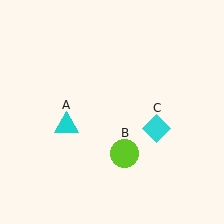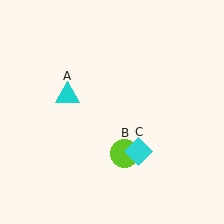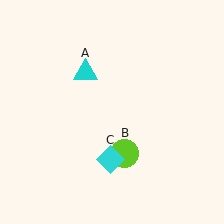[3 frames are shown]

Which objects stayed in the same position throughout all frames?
Lime circle (object B) remained stationary.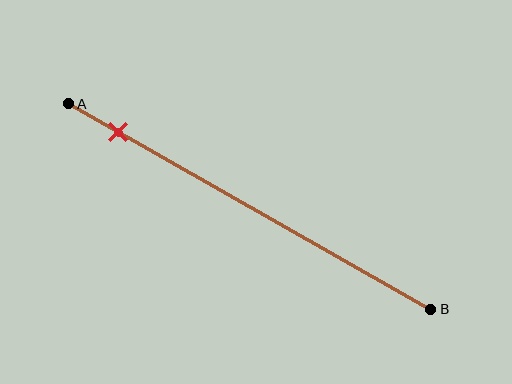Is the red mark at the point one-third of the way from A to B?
No, the mark is at about 15% from A, not at the 33% one-third point.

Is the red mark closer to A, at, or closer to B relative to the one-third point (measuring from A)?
The red mark is closer to point A than the one-third point of segment AB.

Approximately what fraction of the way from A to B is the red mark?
The red mark is approximately 15% of the way from A to B.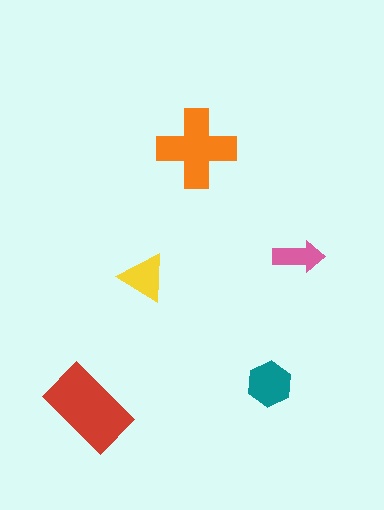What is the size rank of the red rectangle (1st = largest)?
1st.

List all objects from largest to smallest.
The red rectangle, the orange cross, the teal hexagon, the yellow triangle, the pink arrow.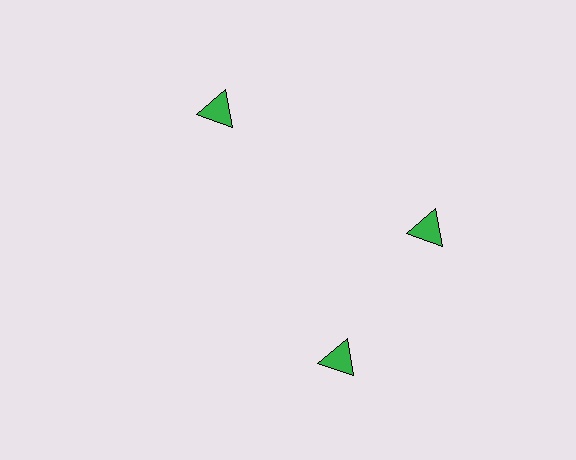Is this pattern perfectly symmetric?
No. The 3 green triangles are arranged in a ring, but one element near the 7 o'clock position is rotated out of alignment along the ring, breaking the 3-fold rotational symmetry.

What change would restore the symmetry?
The symmetry would be restored by rotating it back into even spacing with its neighbors so that all 3 triangles sit at equal angles and equal distance from the center.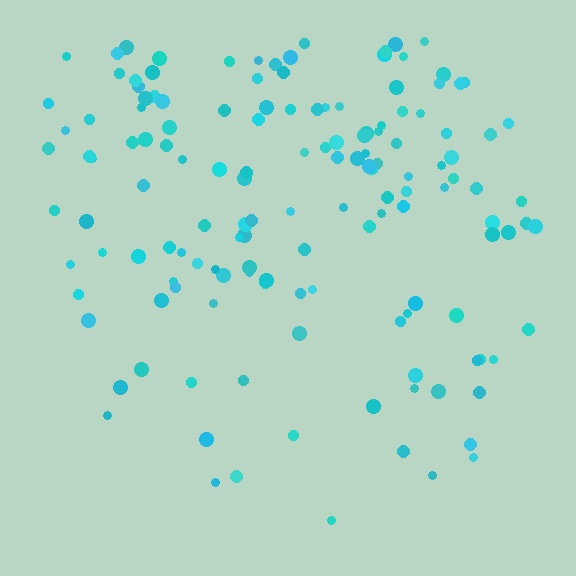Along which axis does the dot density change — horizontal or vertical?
Vertical.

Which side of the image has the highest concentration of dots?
The top.